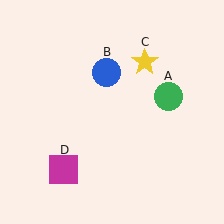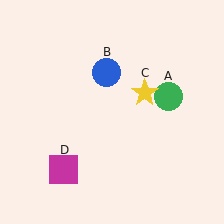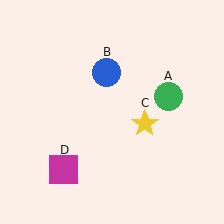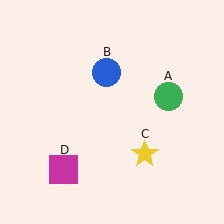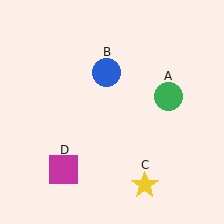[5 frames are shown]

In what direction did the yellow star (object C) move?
The yellow star (object C) moved down.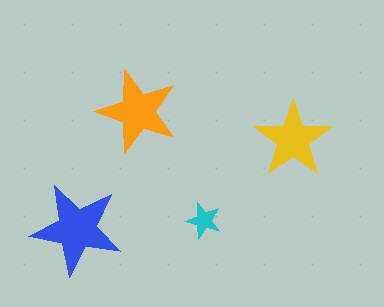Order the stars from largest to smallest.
the blue one, the orange one, the yellow one, the cyan one.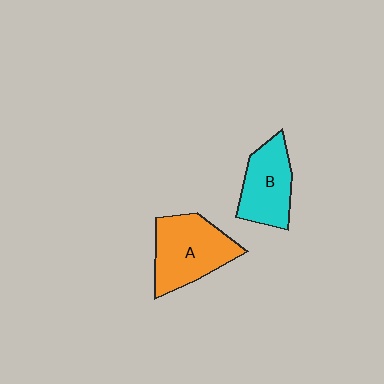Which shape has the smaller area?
Shape B (cyan).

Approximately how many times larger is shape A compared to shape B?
Approximately 1.3 times.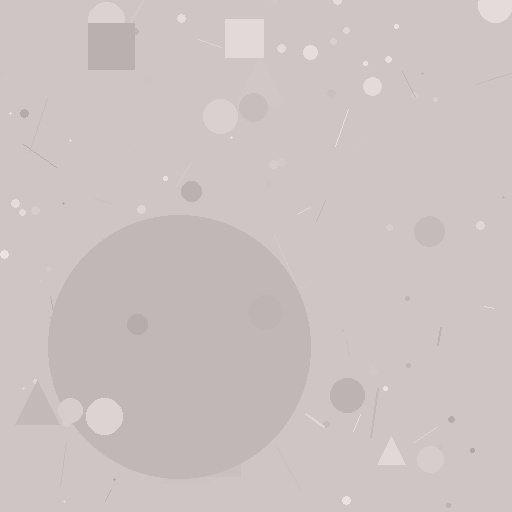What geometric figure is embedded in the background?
A circle is embedded in the background.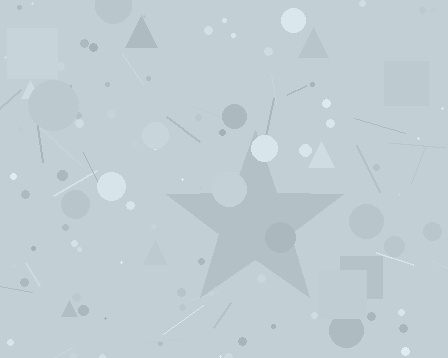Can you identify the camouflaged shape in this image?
The camouflaged shape is a star.